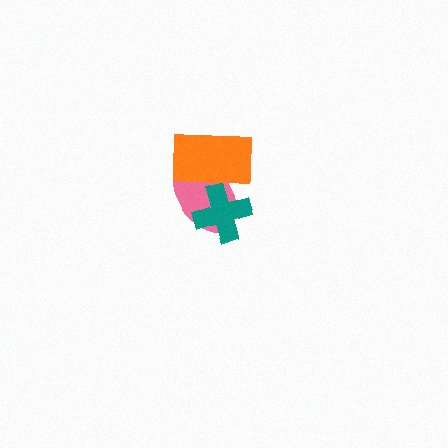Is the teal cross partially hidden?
Yes, it is partially covered by another shape.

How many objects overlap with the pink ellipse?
2 objects overlap with the pink ellipse.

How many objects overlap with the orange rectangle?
2 objects overlap with the orange rectangle.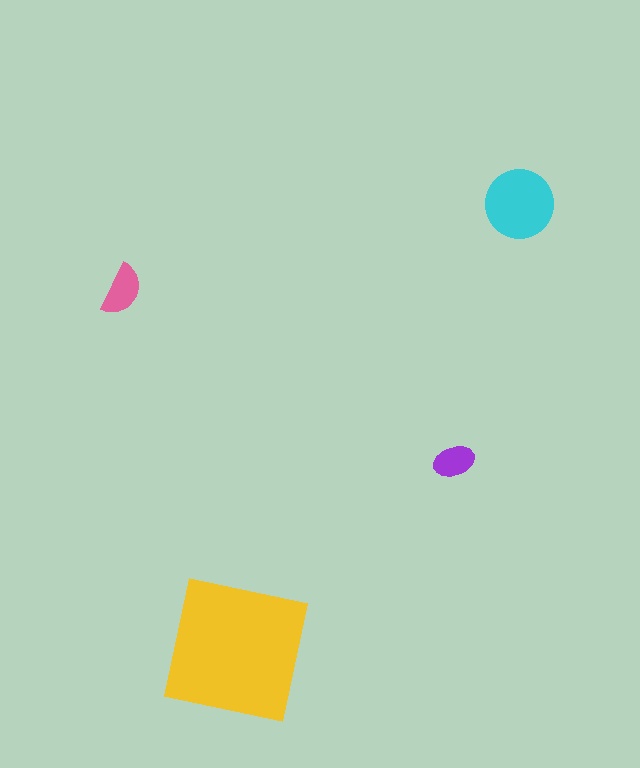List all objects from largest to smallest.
The yellow square, the cyan circle, the pink semicircle, the purple ellipse.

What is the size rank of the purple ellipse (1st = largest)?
4th.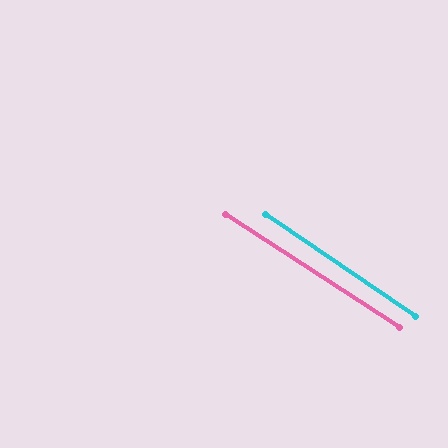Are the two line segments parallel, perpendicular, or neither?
Parallel — their directions differ by only 1.5°.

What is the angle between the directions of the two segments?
Approximately 1 degree.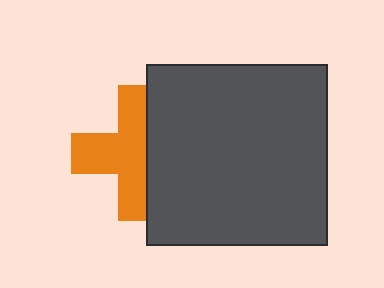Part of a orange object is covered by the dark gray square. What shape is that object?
It is a cross.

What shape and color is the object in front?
The object in front is a dark gray square.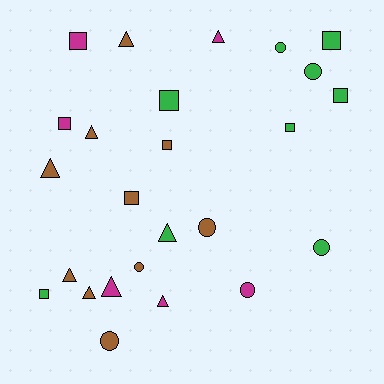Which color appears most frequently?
Brown, with 10 objects.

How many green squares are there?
There are 5 green squares.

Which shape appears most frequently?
Triangle, with 9 objects.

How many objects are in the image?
There are 25 objects.